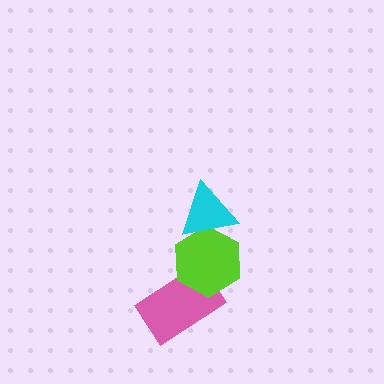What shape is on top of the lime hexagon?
The cyan triangle is on top of the lime hexagon.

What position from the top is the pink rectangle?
The pink rectangle is 3rd from the top.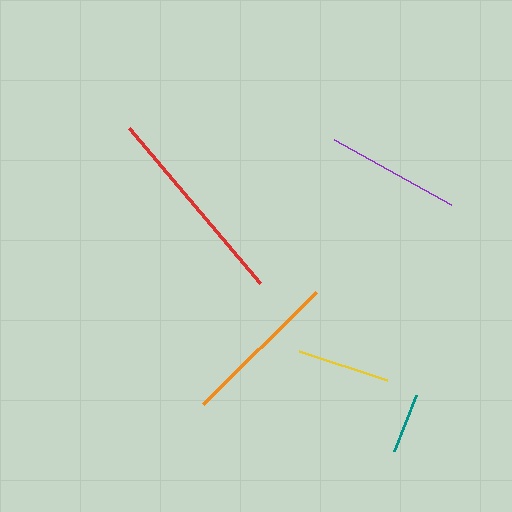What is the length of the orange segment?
The orange segment is approximately 159 pixels long.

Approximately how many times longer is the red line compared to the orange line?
The red line is approximately 1.3 times the length of the orange line.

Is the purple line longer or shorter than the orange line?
The orange line is longer than the purple line.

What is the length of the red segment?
The red segment is approximately 203 pixels long.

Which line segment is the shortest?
The teal line is the shortest at approximately 60 pixels.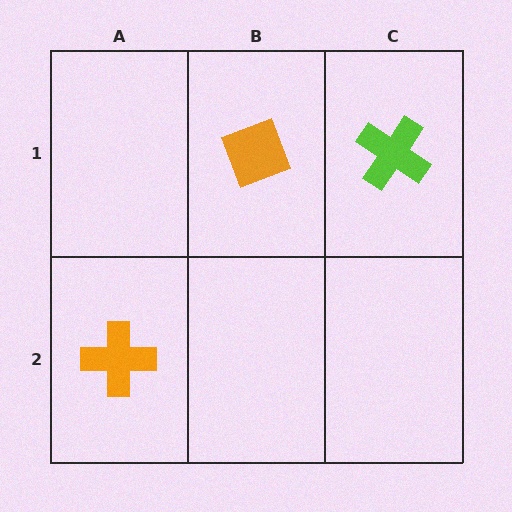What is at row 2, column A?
An orange cross.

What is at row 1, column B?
An orange diamond.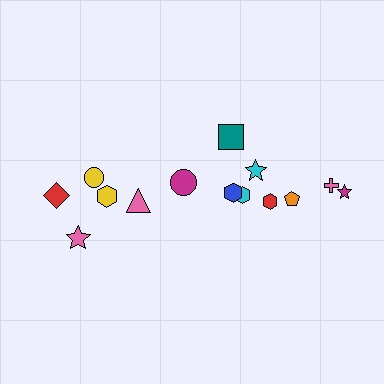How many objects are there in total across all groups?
There are 14 objects.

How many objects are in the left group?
There are 6 objects.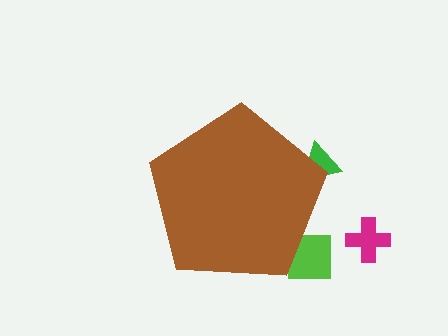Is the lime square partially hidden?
Yes, the lime square is partially hidden behind the brown pentagon.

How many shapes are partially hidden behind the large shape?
2 shapes are partially hidden.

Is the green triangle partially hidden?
Yes, the green triangle is partially hidden behind the brown pentagon.